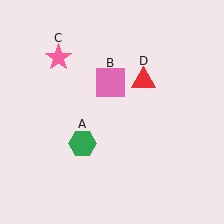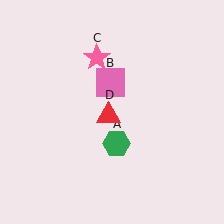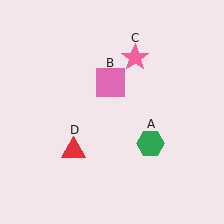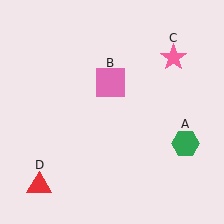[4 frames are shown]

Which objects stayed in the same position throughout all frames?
Pink square (object B) remained stationary.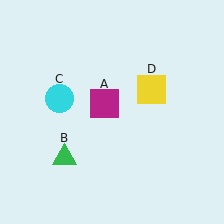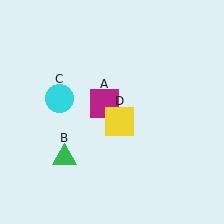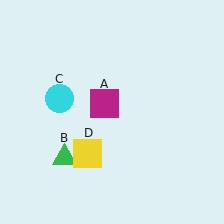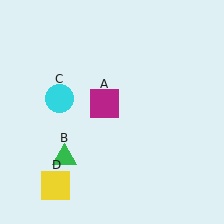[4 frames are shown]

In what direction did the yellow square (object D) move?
The yellow square (object D) moved down and to the left.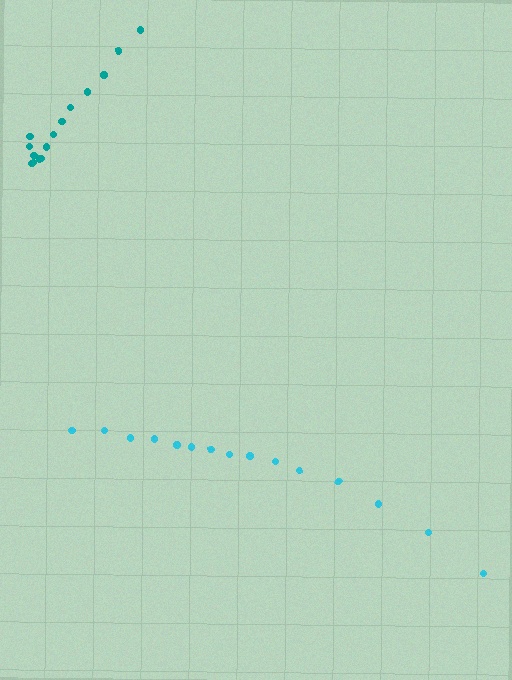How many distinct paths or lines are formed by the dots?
There are 2 distinct paths.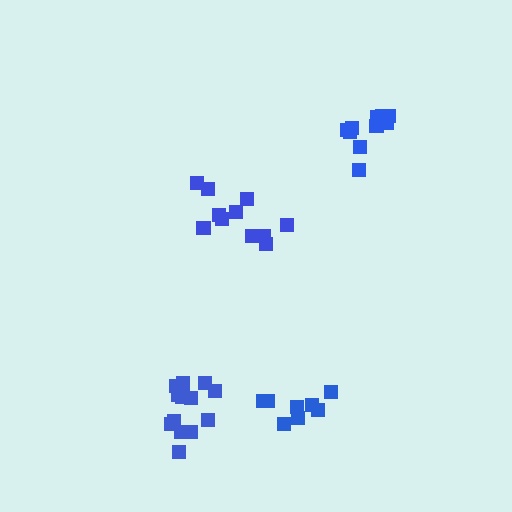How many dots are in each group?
Group 1: 11 dots, Group 2: 13 dots, Group 3: 8 dots, Group 4: 10 dots (42 total).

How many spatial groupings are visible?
There are 4 spatial groupings.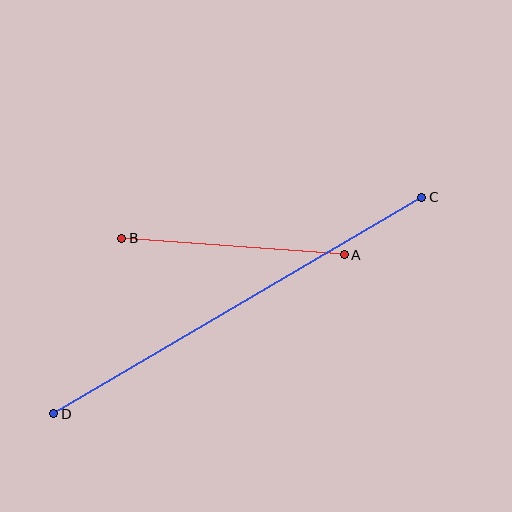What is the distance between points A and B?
The distance is approximately 223 pixels.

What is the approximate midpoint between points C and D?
The midpoint is at approximately (238, 306) pixels.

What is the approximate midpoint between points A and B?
The midpoint is at approximately (233, 246) pixels.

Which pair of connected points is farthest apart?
Points C and D are farthest apart.